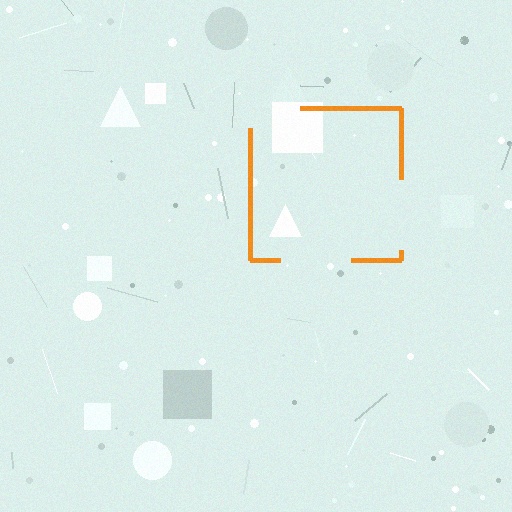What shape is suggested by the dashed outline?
The dashed outline suggests a square.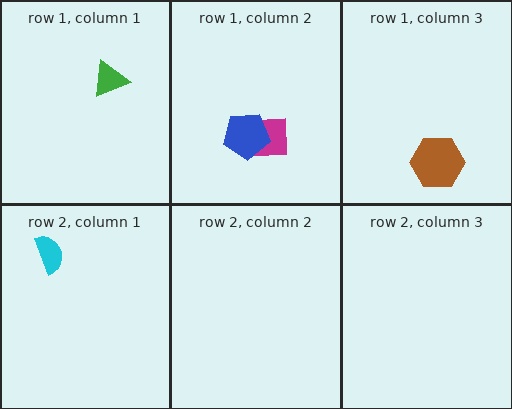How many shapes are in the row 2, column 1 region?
1.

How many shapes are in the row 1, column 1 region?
1.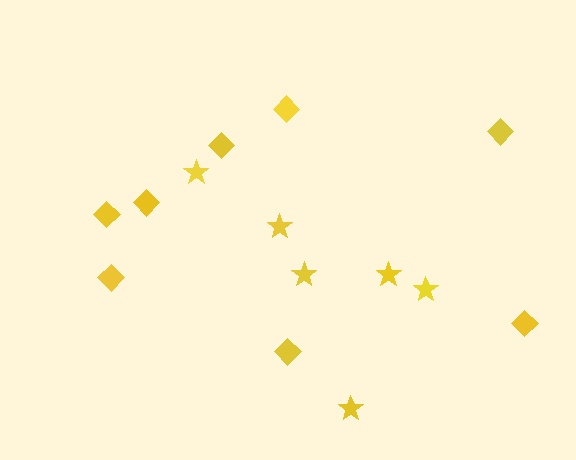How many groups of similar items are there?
There are 2 groups: one group of diamonds (8) and one group of stars (6).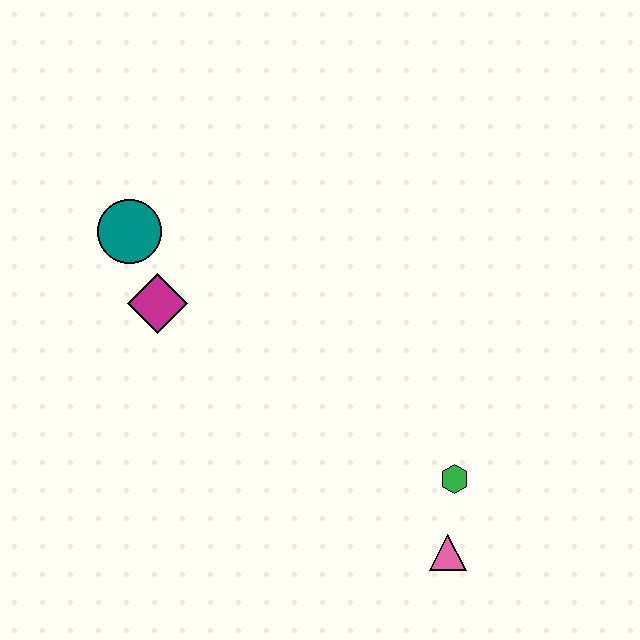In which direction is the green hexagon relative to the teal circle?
The green hexagon is to the right of the teal circle.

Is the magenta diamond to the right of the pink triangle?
No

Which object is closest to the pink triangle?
The green hexagon is closest to the pink triangle.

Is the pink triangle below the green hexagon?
Yes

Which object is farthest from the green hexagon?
The teal circle is farthest from the green hexagon.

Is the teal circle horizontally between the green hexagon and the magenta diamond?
No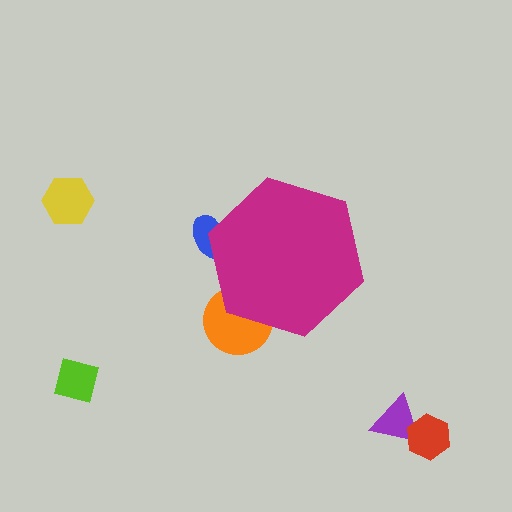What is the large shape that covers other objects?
A magenta hexagon.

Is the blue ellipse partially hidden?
Yes, the blue ellipse is partially hidden behind the magenta hexagon.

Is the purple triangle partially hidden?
No, the purple triangle is fully visible.